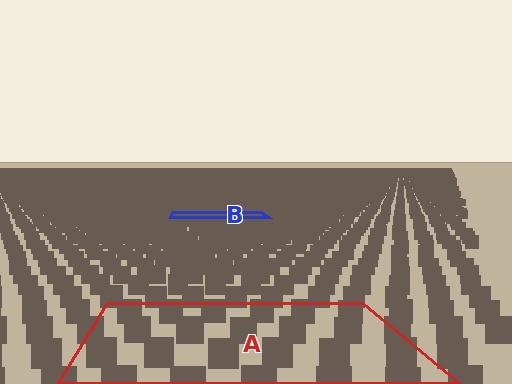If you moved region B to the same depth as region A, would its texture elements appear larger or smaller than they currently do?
They would appear larger. At a closer depth, the same texture elements are projected at a bigger on-screen size.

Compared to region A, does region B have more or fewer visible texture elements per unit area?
Region B has more texture elements per unit area — they are packed more densely because it is farther away.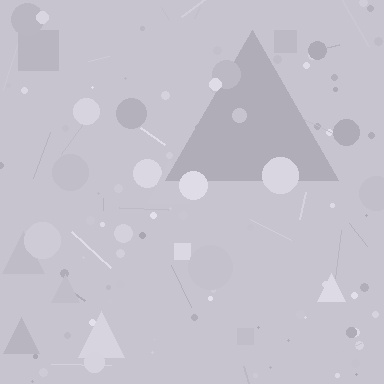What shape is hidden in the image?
A triangle is hidden in the image.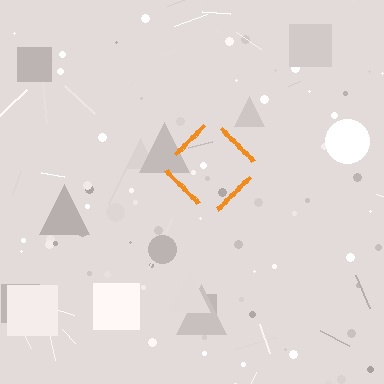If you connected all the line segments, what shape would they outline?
They would outline a diamond.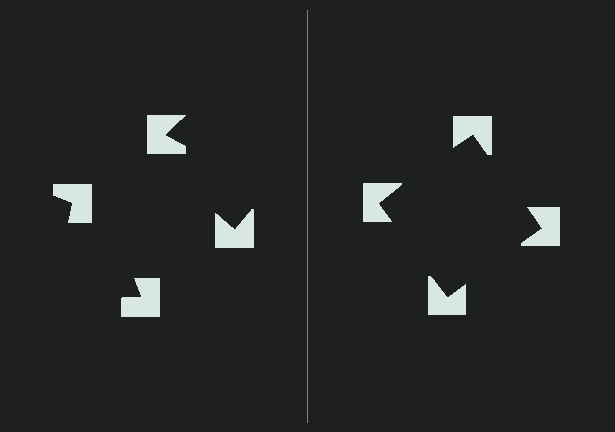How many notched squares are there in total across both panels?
8 — 4 on each side.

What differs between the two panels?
The notched squares are positioned identically on both sides; only the wedge orientations differ. On the right they align to a square; on the left they are misaligned.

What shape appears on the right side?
An illusory square.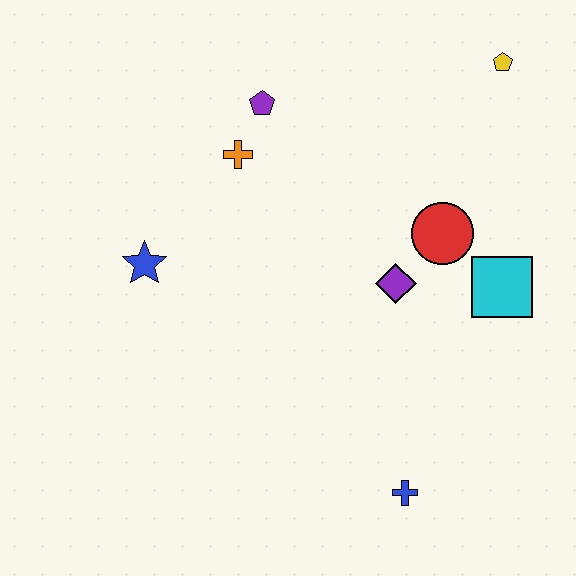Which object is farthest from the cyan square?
The blue star is farthest from the cyan square.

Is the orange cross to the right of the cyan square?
No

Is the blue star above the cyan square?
Yes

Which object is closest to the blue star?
The orange cross is closest to the blue star.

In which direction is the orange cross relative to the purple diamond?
The orange cross is to the left of the purple diamond.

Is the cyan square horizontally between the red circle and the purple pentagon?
No